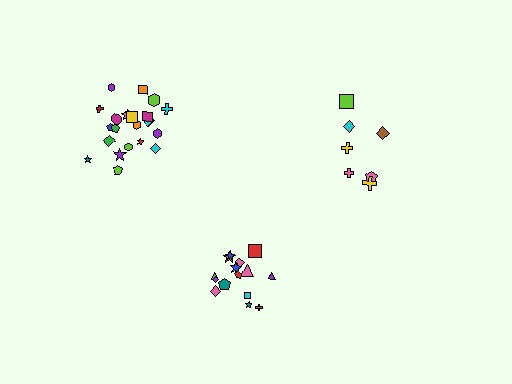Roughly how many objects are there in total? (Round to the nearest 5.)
Roughly 45 objects in total.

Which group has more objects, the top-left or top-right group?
The top-left group.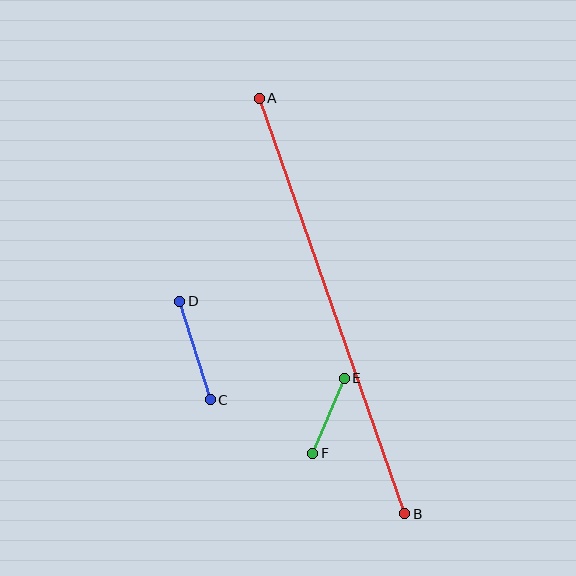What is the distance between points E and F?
The distance is approximately 81 pixels.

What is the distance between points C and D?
The distance is approximately 103 pixels.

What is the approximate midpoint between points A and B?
The midpoint is at approximately (332, 306) pixels.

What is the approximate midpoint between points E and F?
The midpoint is at approximately (329, 416) pixels.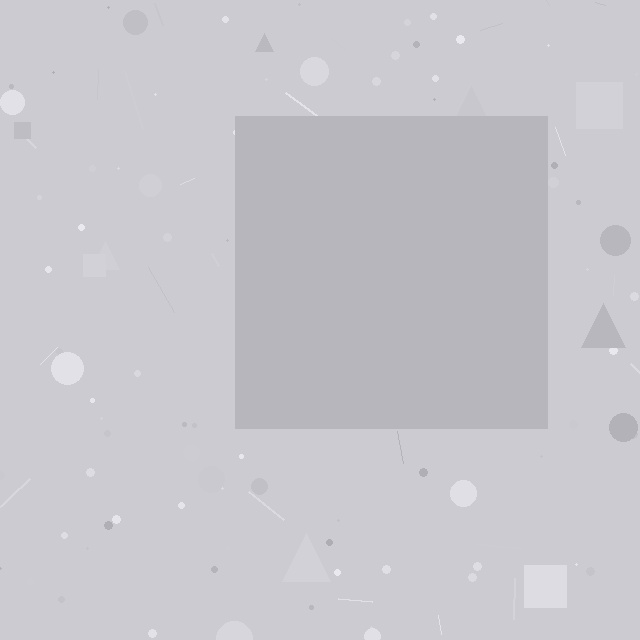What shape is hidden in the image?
A square is hidden in the image.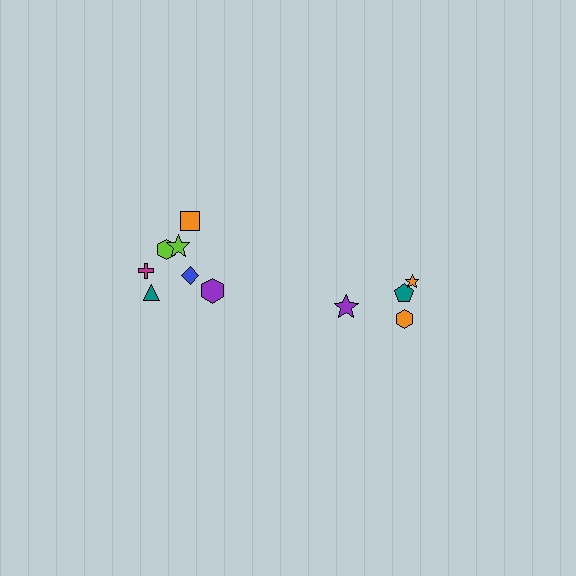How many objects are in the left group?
There are 7 objects.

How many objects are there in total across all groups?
There are 11 objects.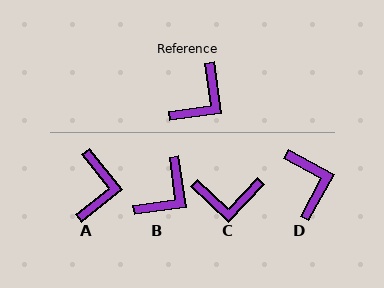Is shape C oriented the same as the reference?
No, it is off by about 51 degrees.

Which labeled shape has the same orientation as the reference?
B.